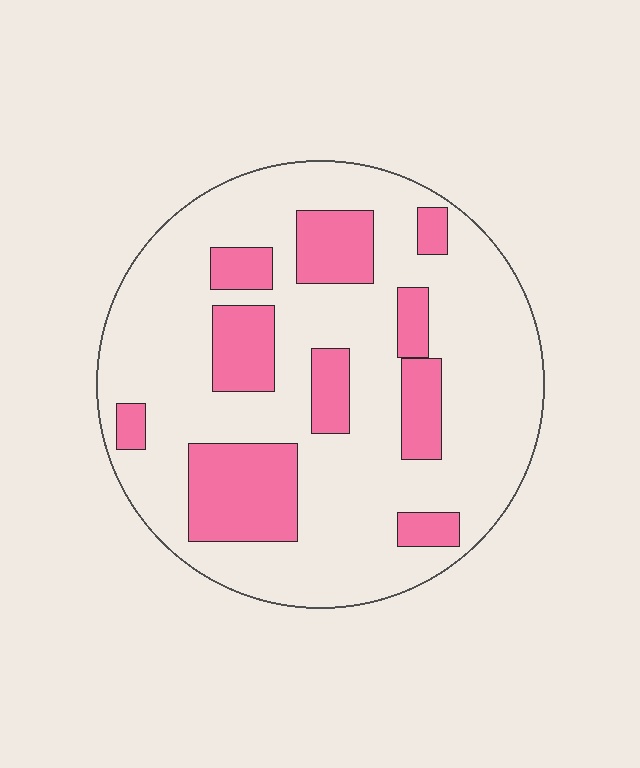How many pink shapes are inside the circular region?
10.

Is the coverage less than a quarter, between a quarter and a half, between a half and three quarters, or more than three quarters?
Between a quarter and a half.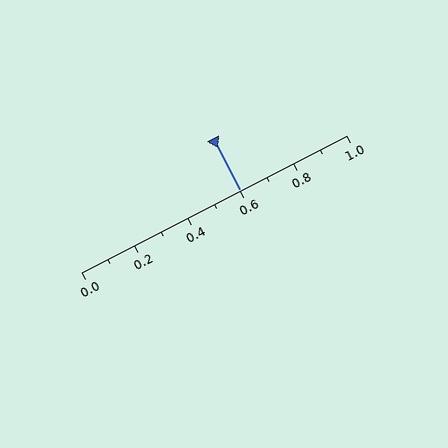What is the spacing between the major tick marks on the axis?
The major ticks are spaced 0.2 apart.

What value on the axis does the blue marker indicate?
The marker indicates approximately 0.6.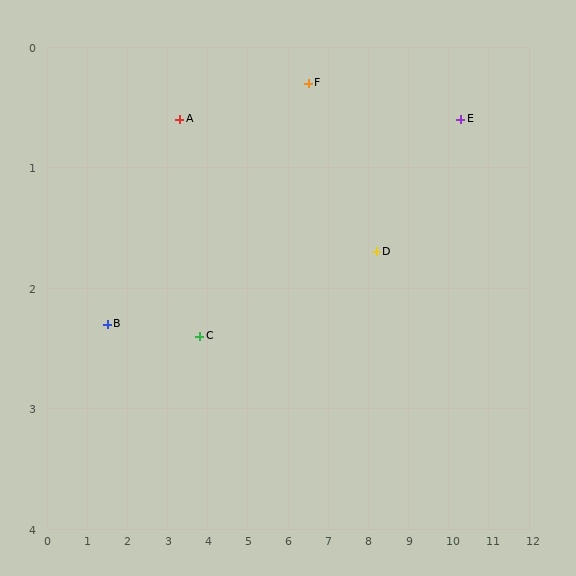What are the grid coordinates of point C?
Point C is at approximately (3.8, 2.4).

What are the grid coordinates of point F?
Point F is at approximately (6.5, 0.3).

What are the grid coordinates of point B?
Point B is at approximately (1.5, 2.3).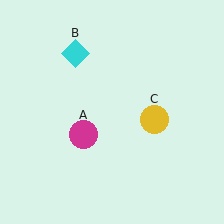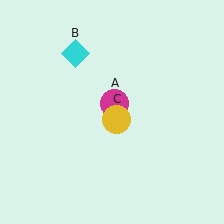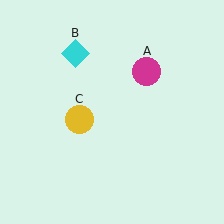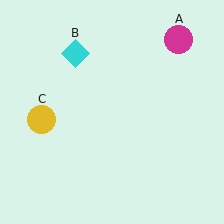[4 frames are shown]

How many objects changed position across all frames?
2 objects changed position: magenta circle (object A), yellow circle (object C).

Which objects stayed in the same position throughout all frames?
Cyan diamond (object B) remained stationary.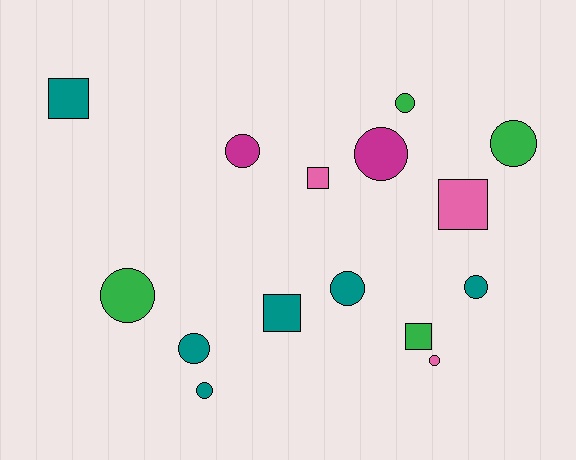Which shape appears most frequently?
Circle, with 10 objects.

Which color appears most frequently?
Teal, with 6 objects.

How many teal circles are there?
There are 4 teal circles.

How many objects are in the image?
There are 15 objects.